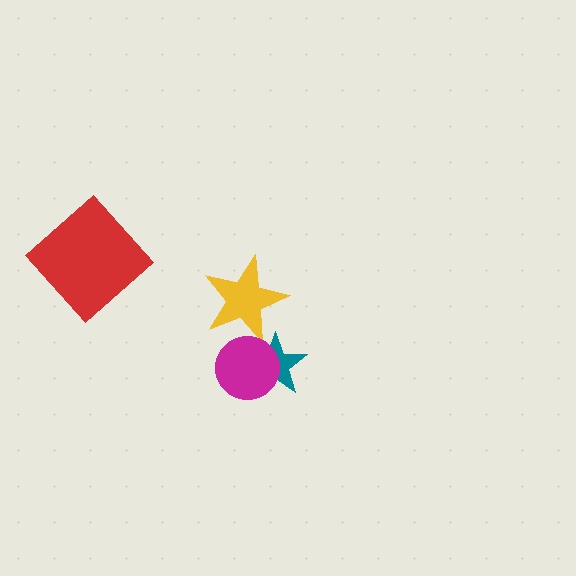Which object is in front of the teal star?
The magenta circle is in front of the teal star.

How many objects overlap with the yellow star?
1 object overlaps with the yellow star.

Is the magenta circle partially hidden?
No, no other shape covers it.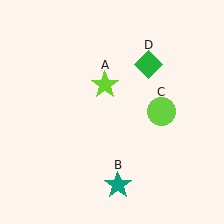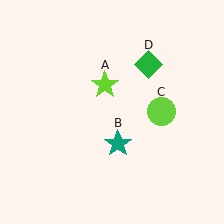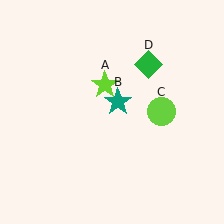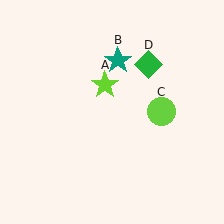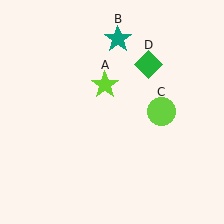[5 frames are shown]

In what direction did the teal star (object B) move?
The teal star (object B) moved up.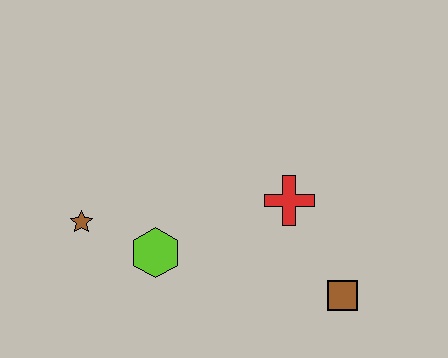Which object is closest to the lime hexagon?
The brown star is closest to the lime hexagon.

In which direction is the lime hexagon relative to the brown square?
The lime hexagon is to the left of the brown square.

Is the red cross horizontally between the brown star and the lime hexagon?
No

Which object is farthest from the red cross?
The brown star is farthest from the red cross.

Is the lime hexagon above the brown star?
No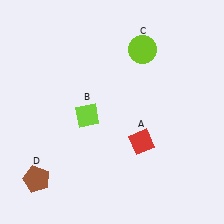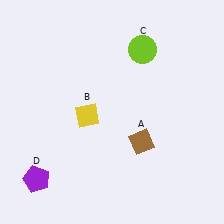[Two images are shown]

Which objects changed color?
A changed from red to brown. B changed from lime to yellow. D changed from brown to purple.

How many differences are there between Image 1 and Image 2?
There are 3 differences between the two images.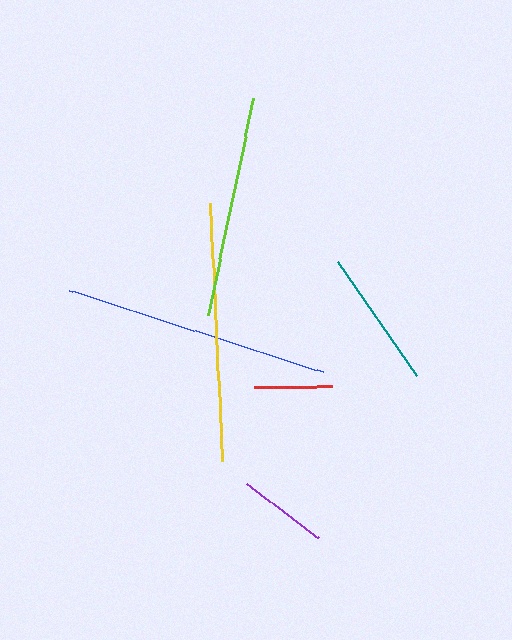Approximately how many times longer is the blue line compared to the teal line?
The blue line is approximately 1.9 times the length of the teal line.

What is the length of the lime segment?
The lime segment is approximately 223 pixels long.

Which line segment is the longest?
The blue line is the longest at approximately 267 pixels.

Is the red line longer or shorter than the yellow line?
The yellow line is longer than the red line.